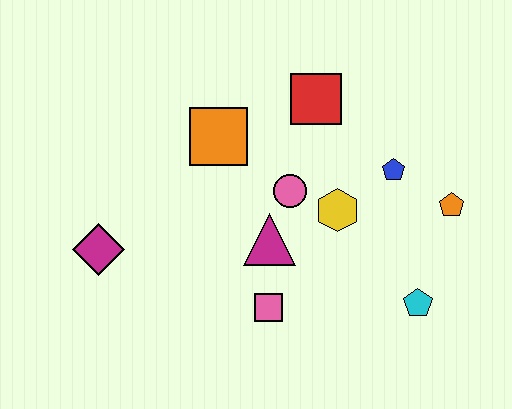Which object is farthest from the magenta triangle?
The orange pentagon is farthest from the magenta triangle.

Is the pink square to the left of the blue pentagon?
Yes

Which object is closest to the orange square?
The pink circle is closest to the orange square.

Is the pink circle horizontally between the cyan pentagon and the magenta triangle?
Yes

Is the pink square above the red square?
No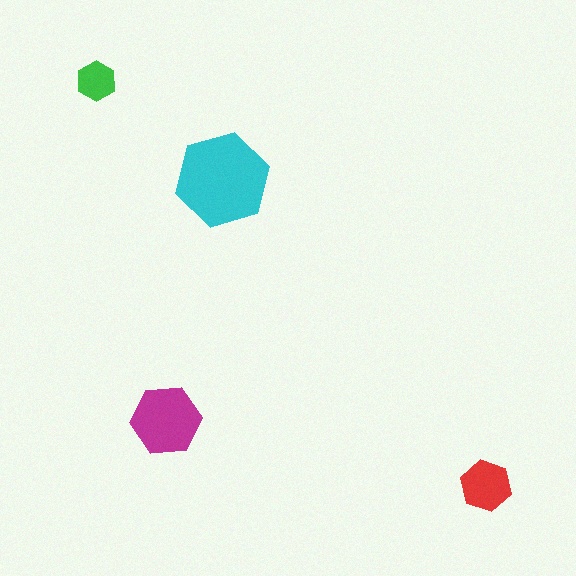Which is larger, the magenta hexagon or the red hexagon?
The magenta one.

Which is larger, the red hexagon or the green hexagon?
The red one.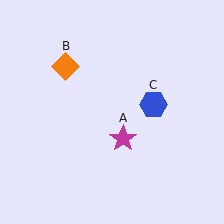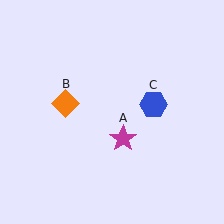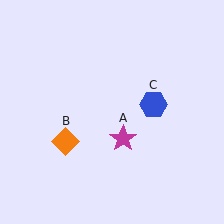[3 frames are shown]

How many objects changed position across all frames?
1 object changed position: orange diamond (object B).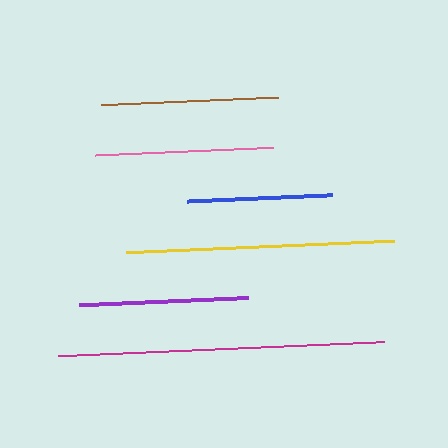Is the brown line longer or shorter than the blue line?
The brown line is longer than the blue line.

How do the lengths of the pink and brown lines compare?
The pink and brown lines are approximately the same length.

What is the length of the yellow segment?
The yellow segment is approximately 267 pixels long.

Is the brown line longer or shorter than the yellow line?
The yellow line is longer than the brown line.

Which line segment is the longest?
The magenta line is the longest at approximately 327 pixels.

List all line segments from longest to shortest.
From longest to shortest: magenta, yellow, pink, brown, purple, blue.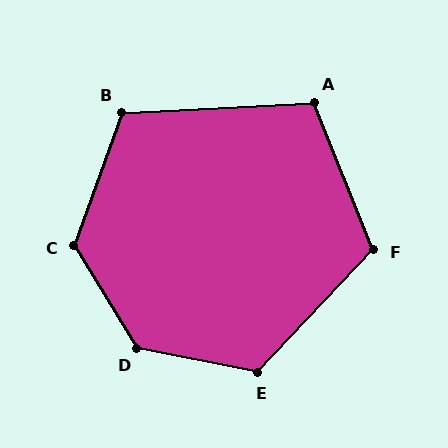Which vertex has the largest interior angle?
D, at approximately 133 degrees.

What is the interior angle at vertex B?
Approximately 113 degrees (obtuse).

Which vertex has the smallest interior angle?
A, at approximately 109 degrees.